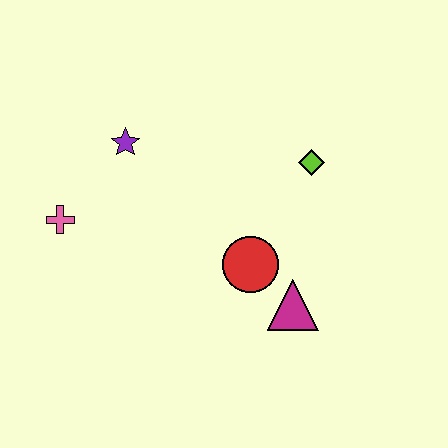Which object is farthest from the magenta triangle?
The pink cross is farthest from the magenta triangle.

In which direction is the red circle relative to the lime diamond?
The red circle is below the lime diamond.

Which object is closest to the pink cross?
The purple star is closest to the pink cross.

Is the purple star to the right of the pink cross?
Yes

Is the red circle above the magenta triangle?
Yes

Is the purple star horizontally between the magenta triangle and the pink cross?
Yes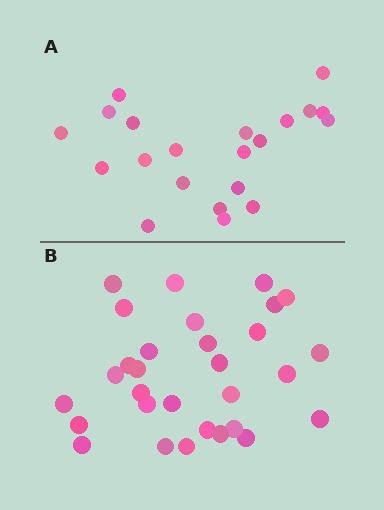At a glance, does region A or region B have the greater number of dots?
Region B (the bottom region) has more dots.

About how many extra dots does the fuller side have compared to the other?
Region B has roughly 8 or so more dots than region A.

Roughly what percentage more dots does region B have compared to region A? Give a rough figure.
About 45% more.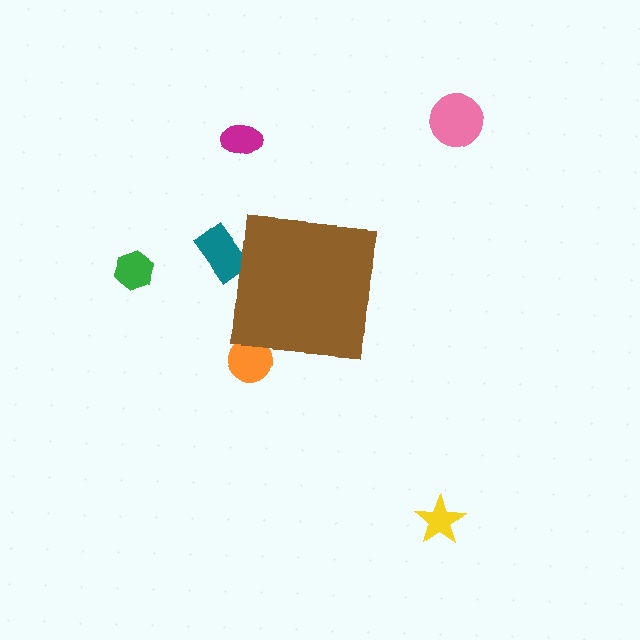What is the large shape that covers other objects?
A brown square.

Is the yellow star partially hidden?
No, the yellow star is fully visible.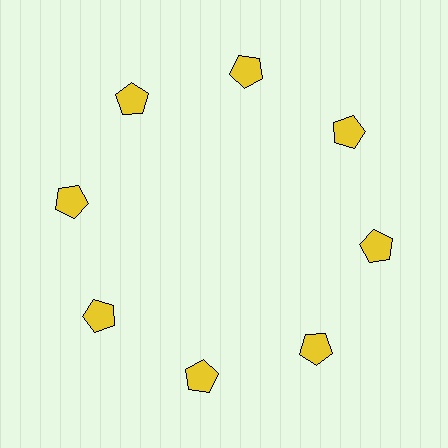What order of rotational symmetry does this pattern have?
This pattern has 8-fold rotational symmetry.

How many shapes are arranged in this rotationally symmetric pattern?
There are 8 shapes, arranged in 8 groups of 1.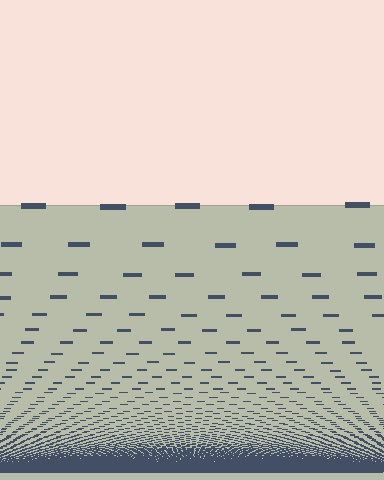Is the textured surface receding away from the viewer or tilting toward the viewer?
The surface appears to tilt toward the viewer. Texture elements get larger and sparser toward the top.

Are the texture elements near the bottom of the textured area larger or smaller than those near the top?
Smaller. The gradient is inverted — elements near the bottom are smaller and denser.